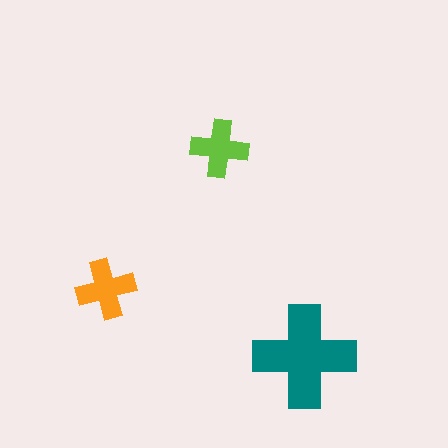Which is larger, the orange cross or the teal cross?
The teal one.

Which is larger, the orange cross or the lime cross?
The orange one.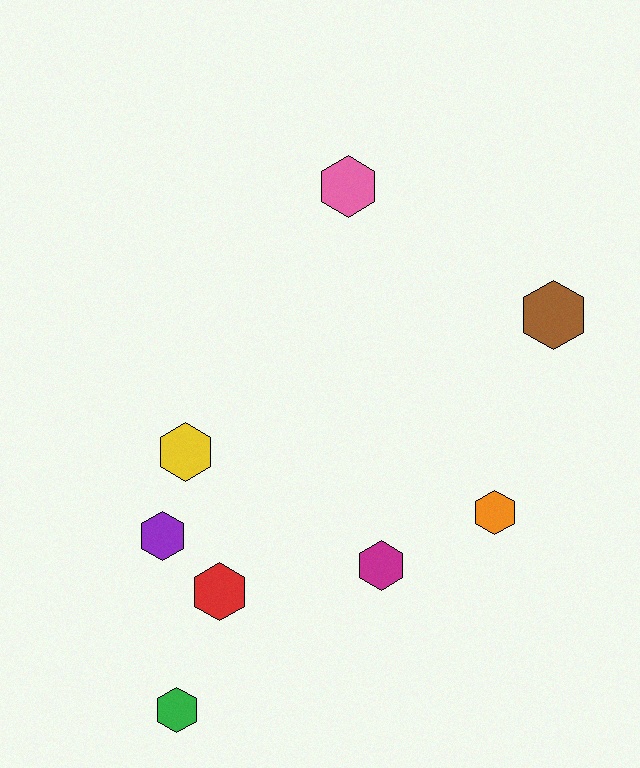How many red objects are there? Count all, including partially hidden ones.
There is 1 red object.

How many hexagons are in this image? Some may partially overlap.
There are 8 hexagons.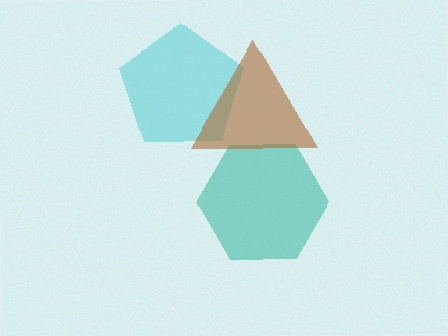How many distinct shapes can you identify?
There are 3 distinct shapes: a teal hexagon, a cyan pentagon, a brown triangle.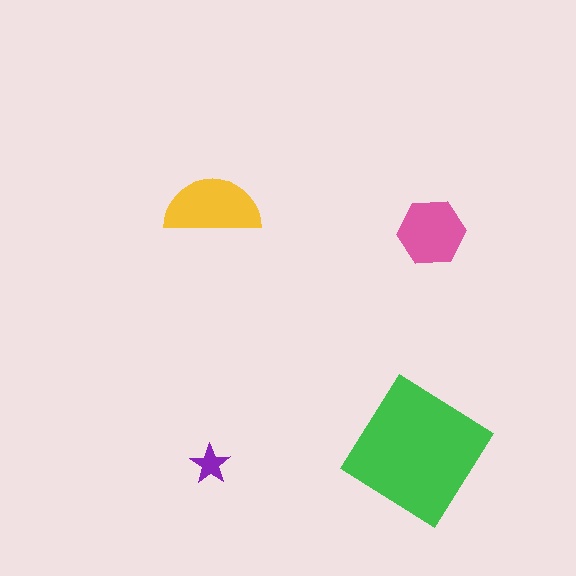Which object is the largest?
The green diamond.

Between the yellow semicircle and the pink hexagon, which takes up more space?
The yellow semicircle.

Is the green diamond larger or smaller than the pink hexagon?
Larger.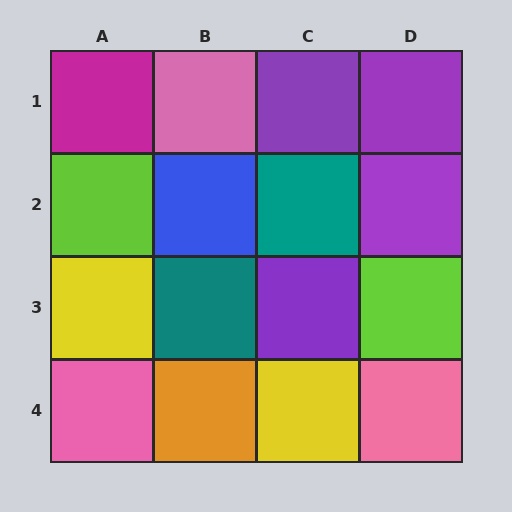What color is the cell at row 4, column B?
Orange.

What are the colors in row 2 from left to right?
Lime, blue, teal, purple.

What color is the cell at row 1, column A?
Magenta.